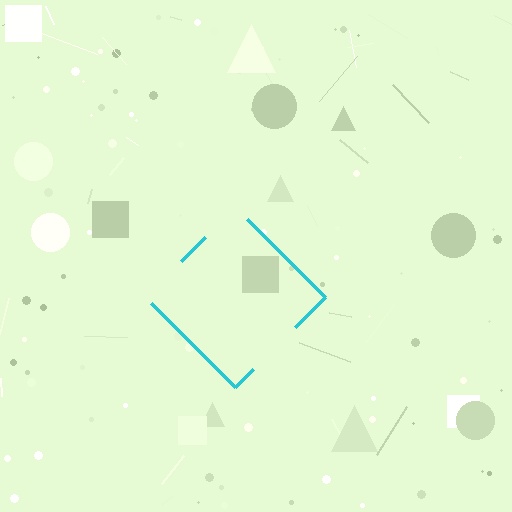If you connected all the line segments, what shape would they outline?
They would outline a diamond.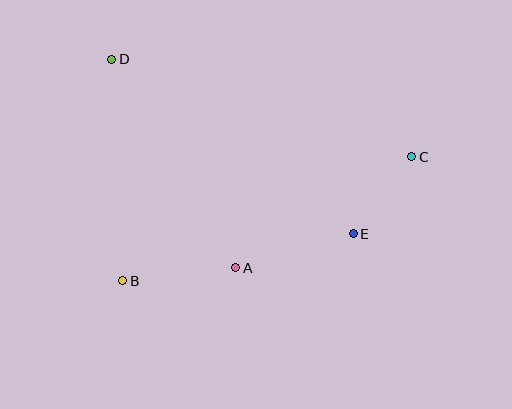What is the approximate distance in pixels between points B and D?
The distance between B and D is approximately 222 pixels.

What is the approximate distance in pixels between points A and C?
The distance between A and C is approximately 208 pixels.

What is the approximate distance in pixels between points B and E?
The distance between B and E is approximately 235 pixels.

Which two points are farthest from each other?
Points C and D are farthest from each other.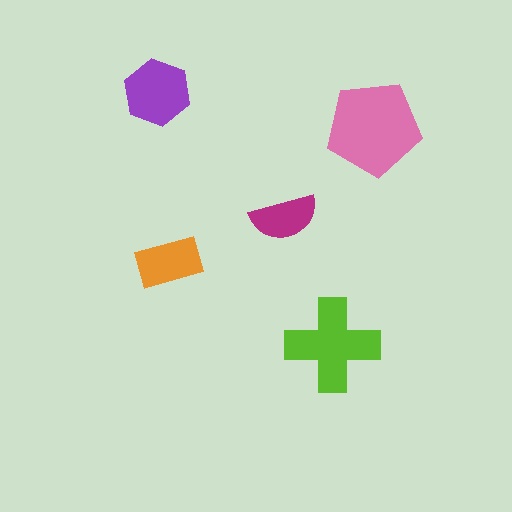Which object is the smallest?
The magenta semicircle.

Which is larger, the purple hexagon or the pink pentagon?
The pink pentagon.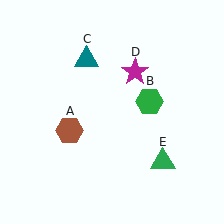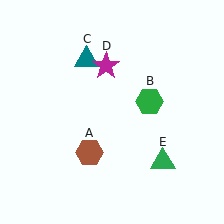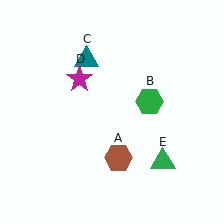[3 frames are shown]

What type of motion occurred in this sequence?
The brown hexagon (object A), magenta star (object D) rotated counterclockwise around the center of the scene.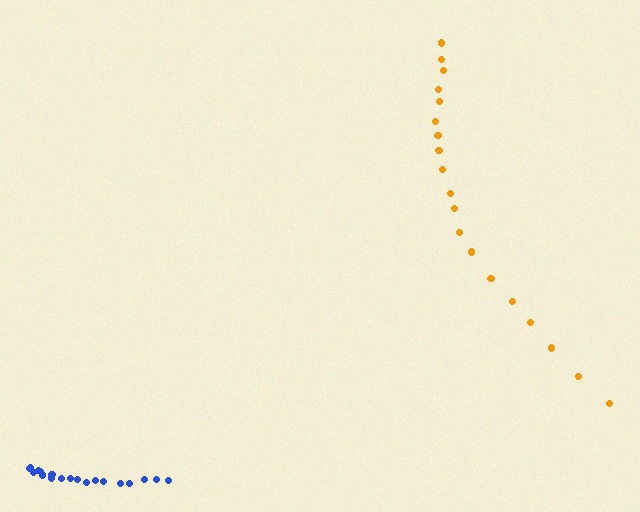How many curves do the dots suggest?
There are 2 distinct paths.